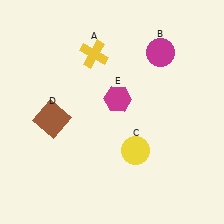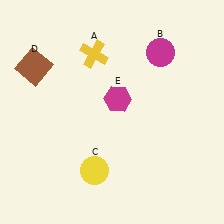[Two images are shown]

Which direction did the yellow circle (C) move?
The yellow circle (C) moved left.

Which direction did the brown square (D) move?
The brown square (D) moved up.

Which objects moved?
The objects that moved are: the yellow circle (C), the brown square (D).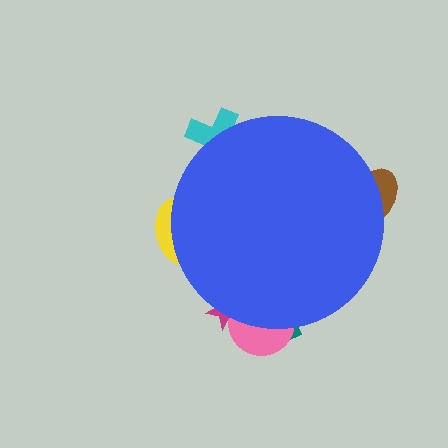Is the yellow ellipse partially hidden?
Yes, the yellow ellipse is partially hidden behind the blue circle.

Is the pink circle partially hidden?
Yes, the pink circle is partially hidden behind the blue circle.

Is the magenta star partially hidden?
Yes, the magenta star is partially hidden behind the blue circle.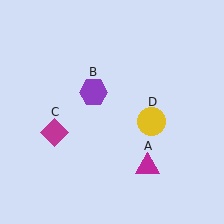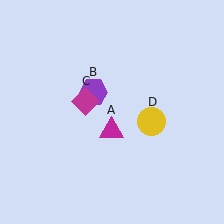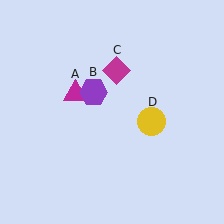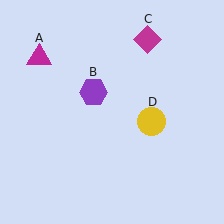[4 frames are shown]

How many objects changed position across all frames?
2 objects changed position: magenta triangle (object A), magenta diamond (object C).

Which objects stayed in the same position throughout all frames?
Purple hexagon (object B) and yellow circle (object D) remained stationary.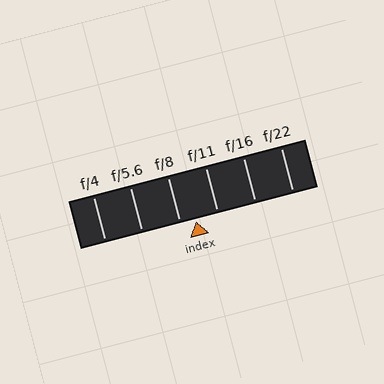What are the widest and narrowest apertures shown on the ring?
The widest aperture shown is f/4 and the narrowest is f/22.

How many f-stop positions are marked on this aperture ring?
There are 6 f-stop positions marked.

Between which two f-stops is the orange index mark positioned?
The index mark is between f/8 and f/11.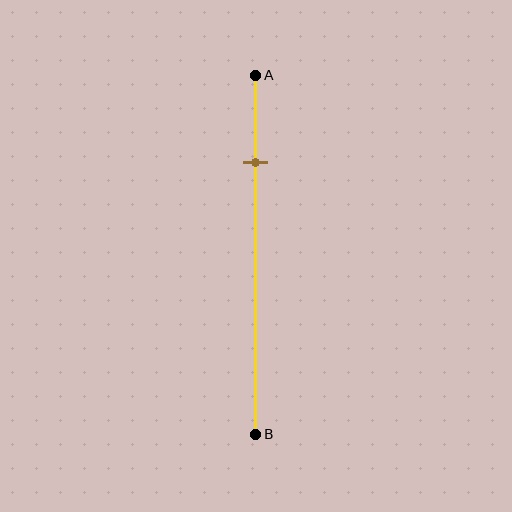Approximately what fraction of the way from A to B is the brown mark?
The brown mark is approximately 25% of the way from A to B.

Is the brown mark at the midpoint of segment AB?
No, the mark is at about 25% from A, not at the 50% midpoint.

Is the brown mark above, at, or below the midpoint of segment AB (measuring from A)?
The brown mark is above the midpoint of segment AB.